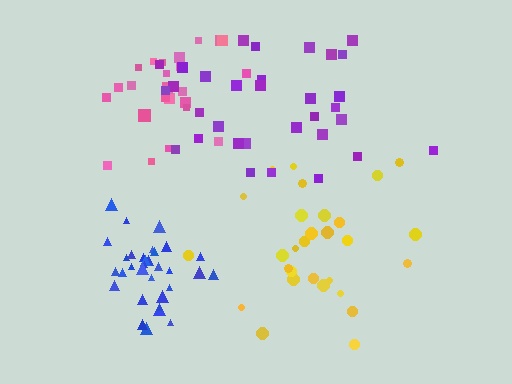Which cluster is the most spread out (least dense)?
Pink.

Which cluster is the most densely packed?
Blue.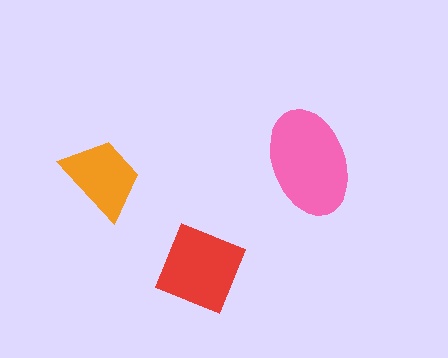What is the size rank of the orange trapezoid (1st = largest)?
3rd.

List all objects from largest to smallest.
The pink ellipse, the red square, the orange trapezoid.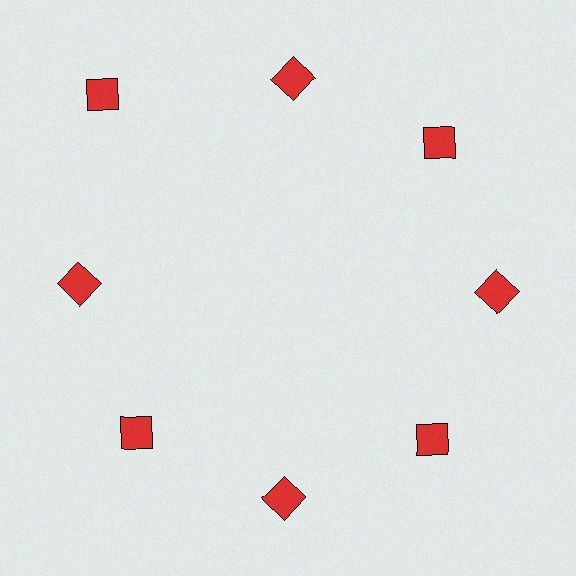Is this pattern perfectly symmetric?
No. The 8 red squares are arranged in a ring, but one element near the 10 o'clock position is pushed outward from the center, breaking the 8-fold rotational symmetry.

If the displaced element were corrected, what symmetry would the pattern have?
It would have 8-fold rotational symmetry — the pattern would map onto itself every 45 degrees.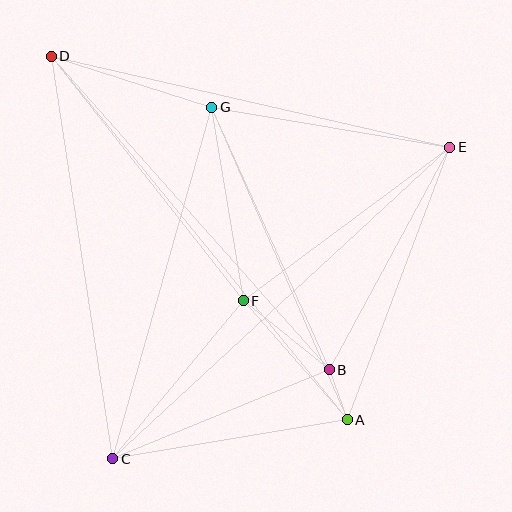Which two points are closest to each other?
Points A and B are closest to each other.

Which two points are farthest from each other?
Points A and D are farthest from each other.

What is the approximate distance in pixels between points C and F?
The distance between C and F is approximately 205 pixels.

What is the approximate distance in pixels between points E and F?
The distance between E and F is approximately 257 pixels.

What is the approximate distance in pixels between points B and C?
The distance between B and C is approximately 234 pixels.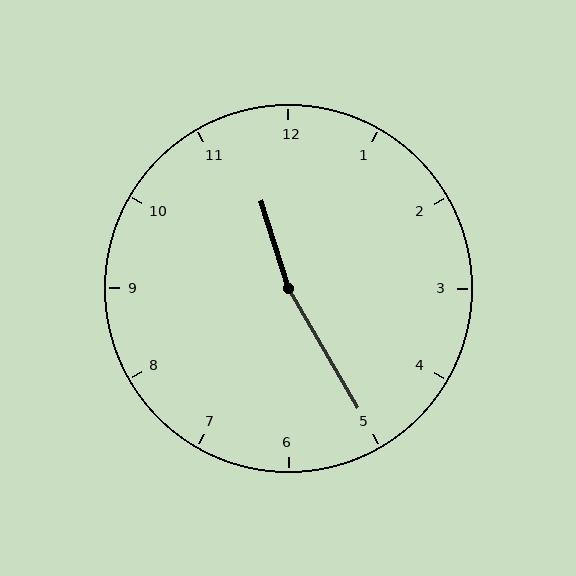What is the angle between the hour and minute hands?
Approximately 168 degrees.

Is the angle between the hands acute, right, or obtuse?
It is obtuse.